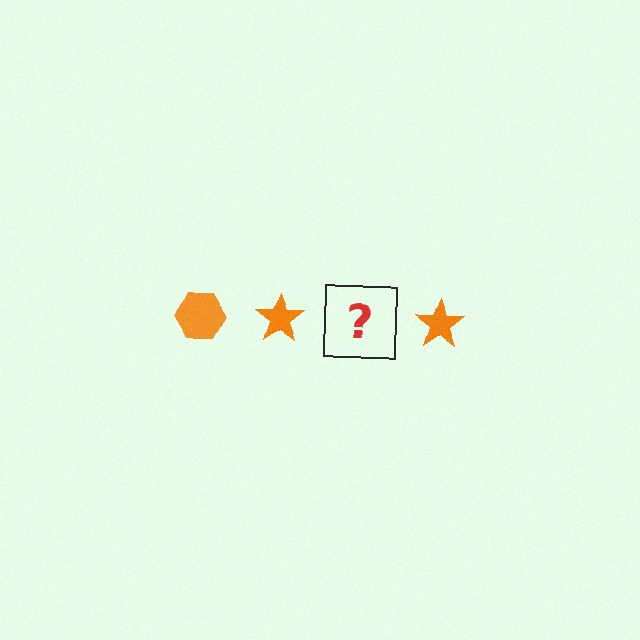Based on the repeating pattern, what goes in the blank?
The blank should be an orange hexagon.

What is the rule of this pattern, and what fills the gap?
The rule is that the pattern cycles through hexagon, star shapes in orange. The gap should be filled with an orange hexagon.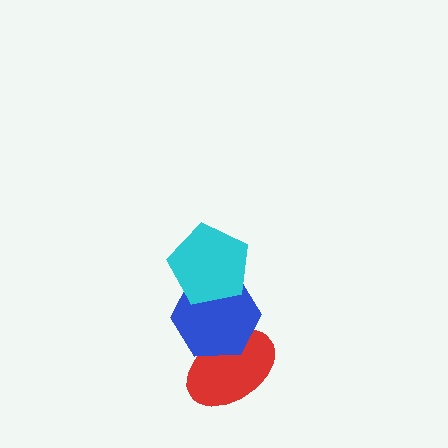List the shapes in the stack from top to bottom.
From top to bottom: the cyan pentagon, the blue hexagon, the red ellipse.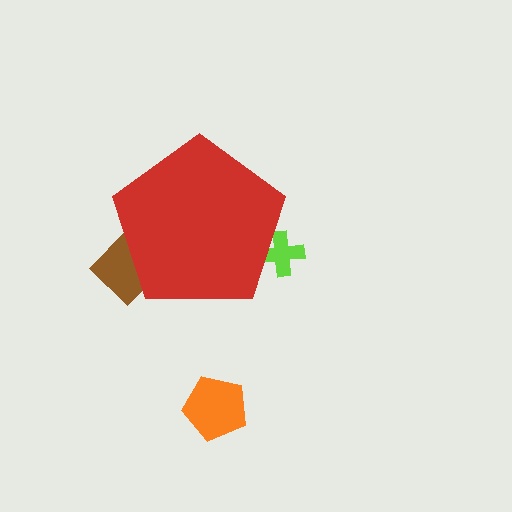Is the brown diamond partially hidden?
Yes, the brown diamond is partially hidden behind the red pentagon.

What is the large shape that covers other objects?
A red pentagon.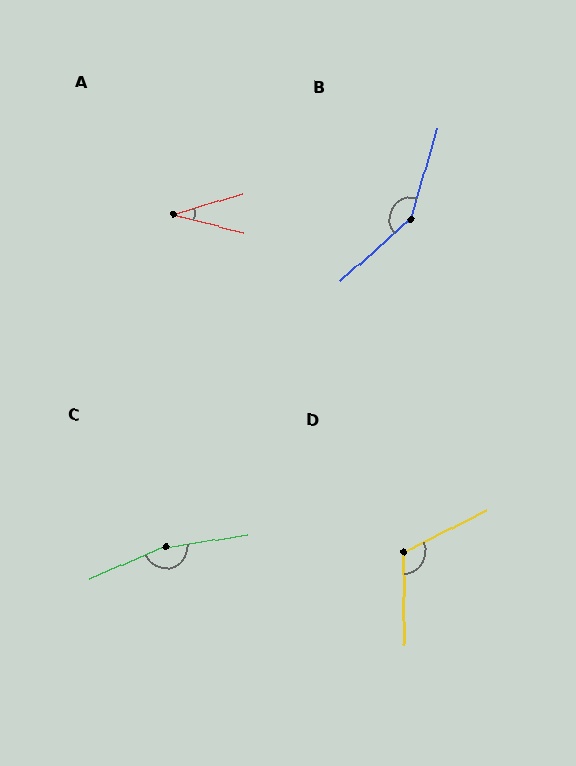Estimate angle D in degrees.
Approximately 116 degrees.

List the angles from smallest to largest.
A (31°), D (116°), B (148°), C (166°).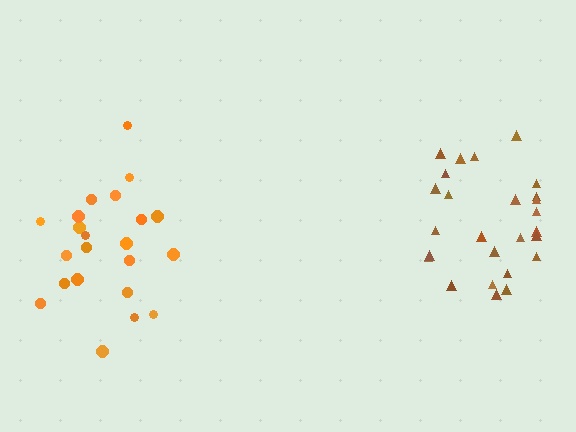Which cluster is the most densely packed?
Orange.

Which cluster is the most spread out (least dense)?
Brown.